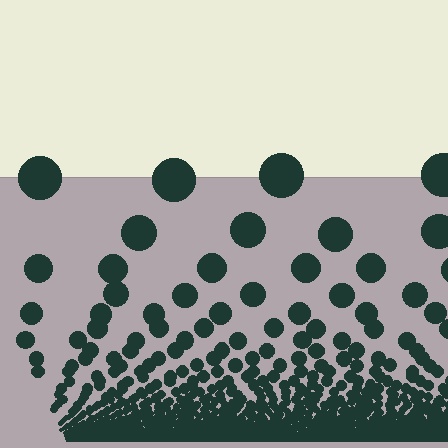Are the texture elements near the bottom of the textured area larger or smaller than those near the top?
Smaller. The gradient is inverted — elements near the bottom are smaller and denser.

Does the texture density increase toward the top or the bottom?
Density increases toward the bottom.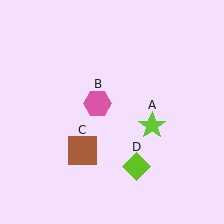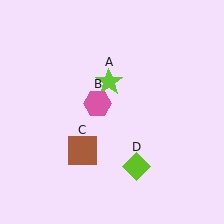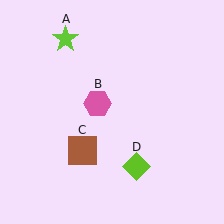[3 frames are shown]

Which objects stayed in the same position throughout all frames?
Pink hexagon (object B) and brown square (object C) and lime diamond (object D) remained stationary.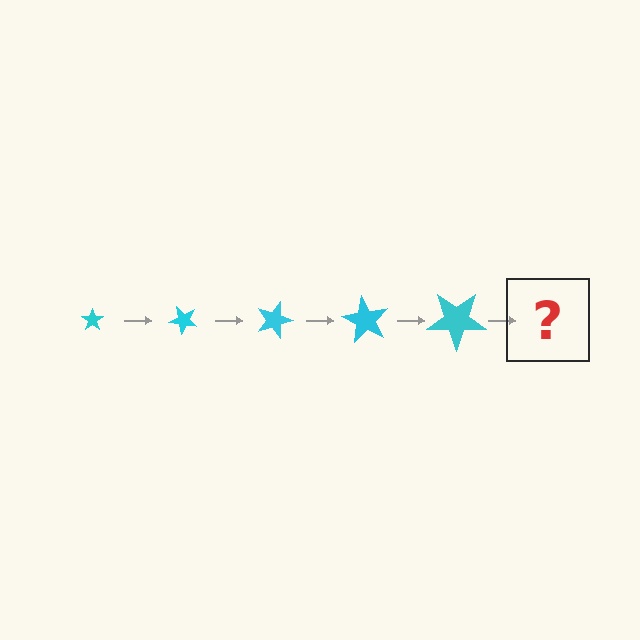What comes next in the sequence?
The next element should be a star, larger than the previous one and rotated 225 degrees from the start.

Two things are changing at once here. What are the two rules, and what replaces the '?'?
The two rules are that the star grows larger each step and it rotates 45 degrees each step. The '?' should be a star, larger than the previous one and rotated 225 degrees from the start.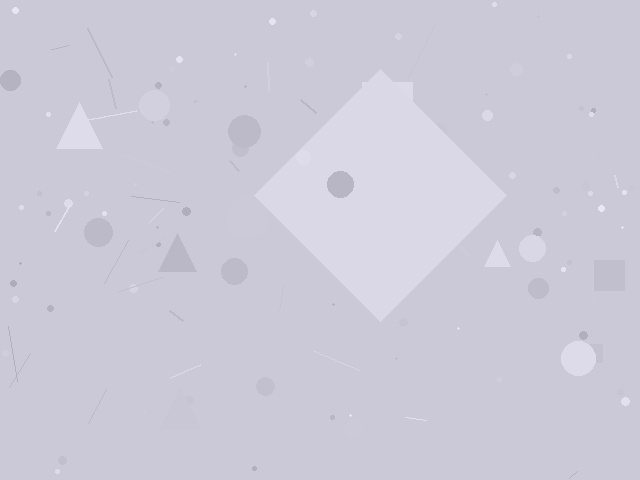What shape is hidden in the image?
A diamond is hidden in the image.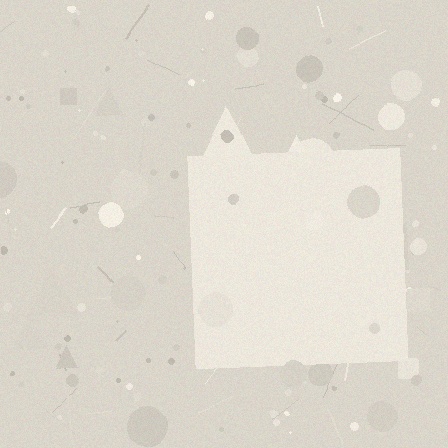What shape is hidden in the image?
A square is hidden in the image.